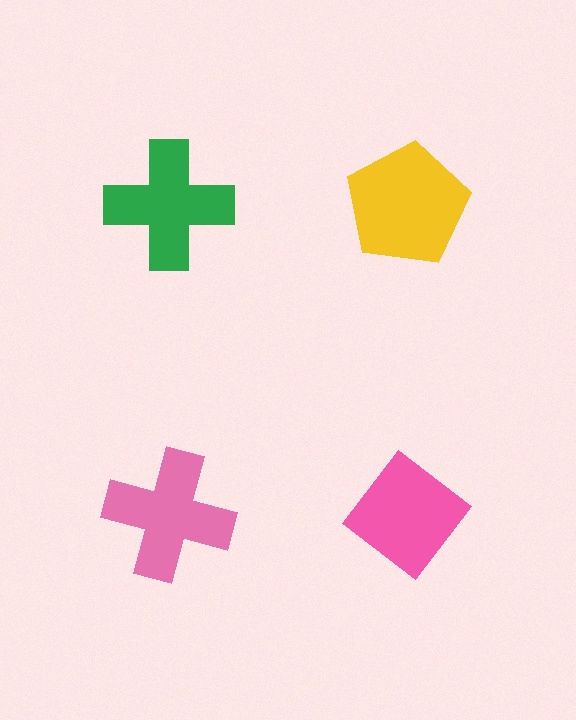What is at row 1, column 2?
A yellow pentagon.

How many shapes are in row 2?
2 shapes.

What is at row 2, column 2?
A pink diamond.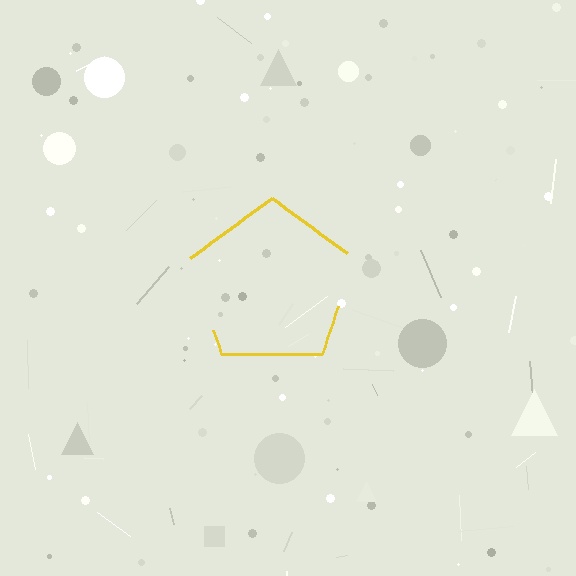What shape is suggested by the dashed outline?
The dashed outline suggests a pentagon.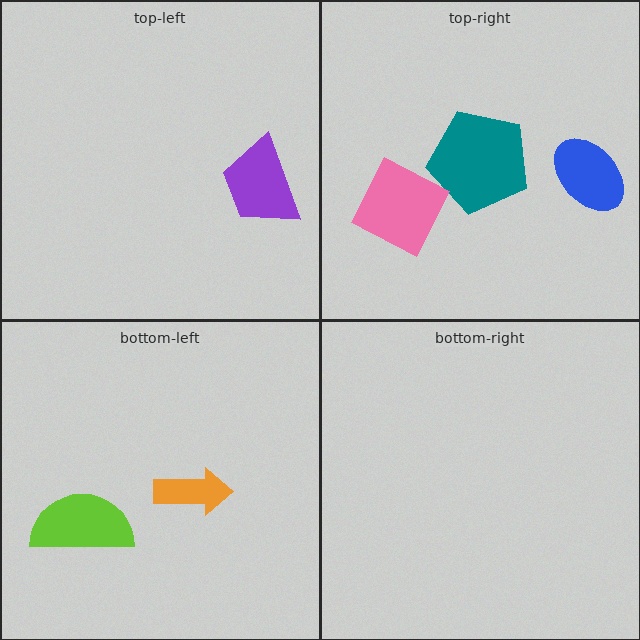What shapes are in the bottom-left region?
The orange arrow, the lime semicircle.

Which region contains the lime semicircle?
The bottom-left region.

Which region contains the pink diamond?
The top-right region.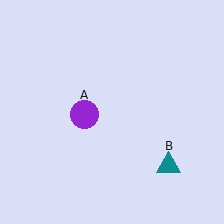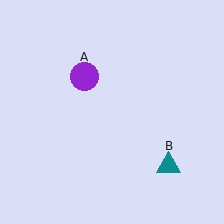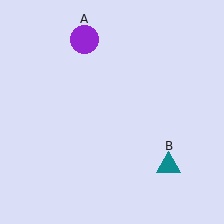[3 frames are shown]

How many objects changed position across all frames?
1 object changed position: purple circle (object A).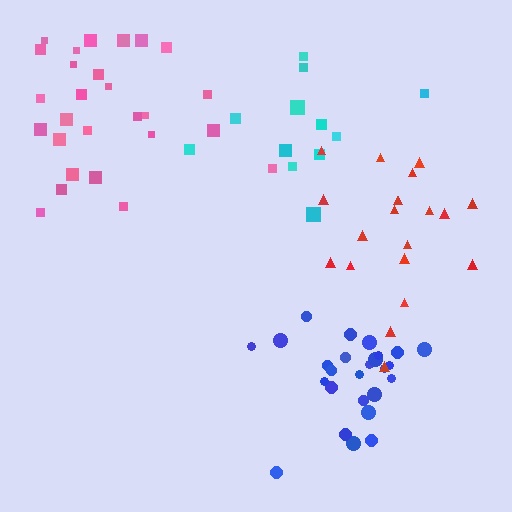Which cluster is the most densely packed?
Blue.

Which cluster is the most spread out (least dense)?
Cyan.